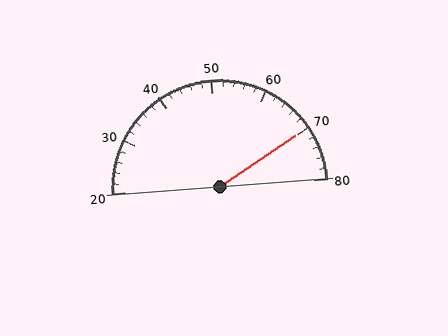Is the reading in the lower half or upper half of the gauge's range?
The reading is in the upper half of the range (20 to 80).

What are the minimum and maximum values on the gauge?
The gauge ranges from 20 to 80.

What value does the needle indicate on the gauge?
The needle indicates approximately 70.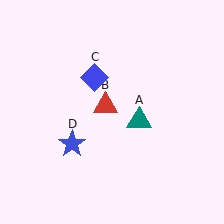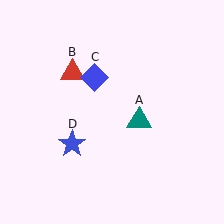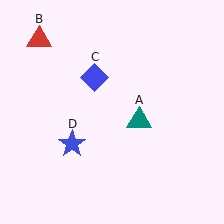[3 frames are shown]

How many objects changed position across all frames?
1 object changed position: red triangle (object B).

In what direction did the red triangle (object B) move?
The red triangle (object B) moved up and to the left.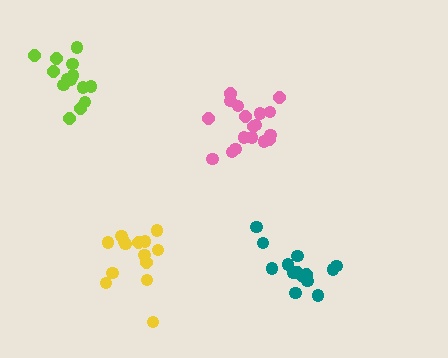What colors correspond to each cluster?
The clusters are colored: teal, pink, lime, yellow.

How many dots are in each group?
Group 1: 14 dots, Group 2: 18 dots, Group 3: 14 dots, Group 4: 14 dots (60 total).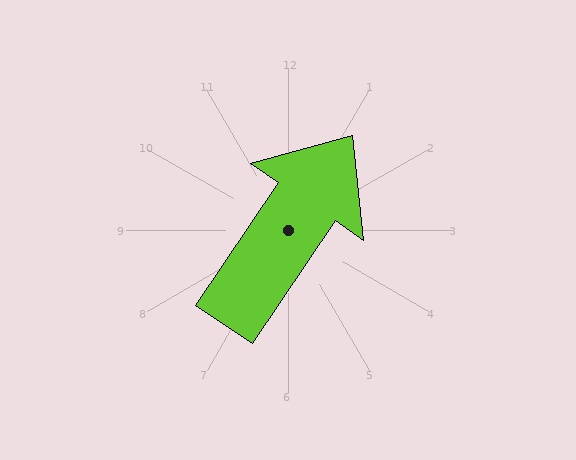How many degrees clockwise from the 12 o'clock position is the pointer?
Approximately 34 degrees.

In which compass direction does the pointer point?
Northeast.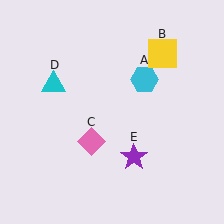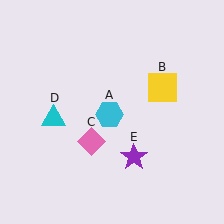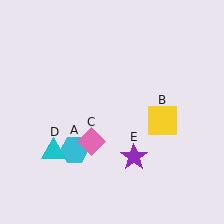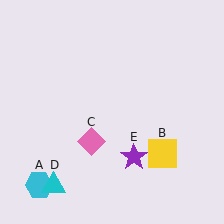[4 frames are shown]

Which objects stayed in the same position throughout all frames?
Pink diamond (object C) and purple star (object E) remained stationary.